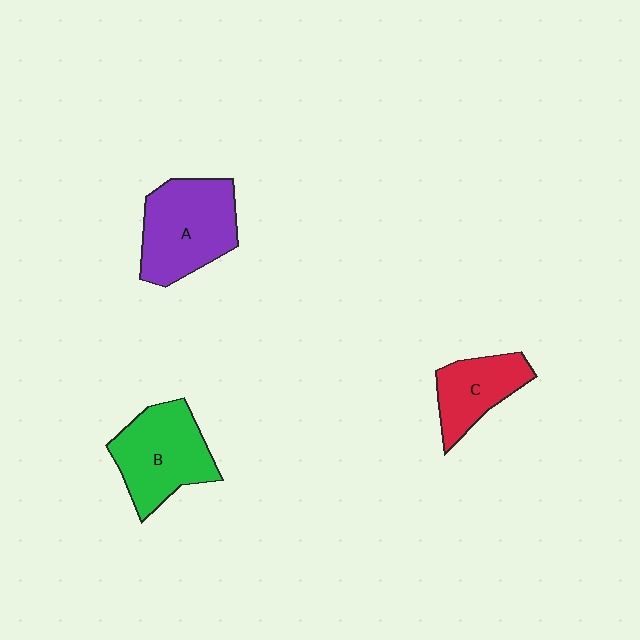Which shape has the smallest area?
Shape C (red).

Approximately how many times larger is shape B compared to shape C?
Approximately 1.5 times.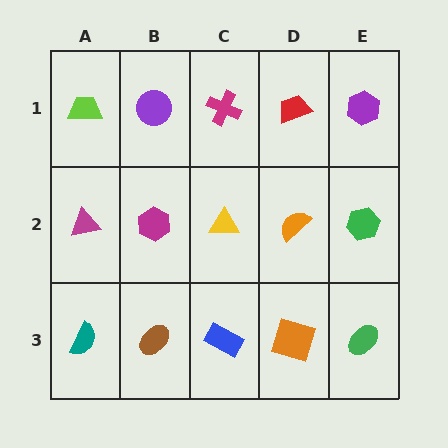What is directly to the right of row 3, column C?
An orange square.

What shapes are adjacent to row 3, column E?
A green hexagon (row 2, column E), an orange square (row 3, column D).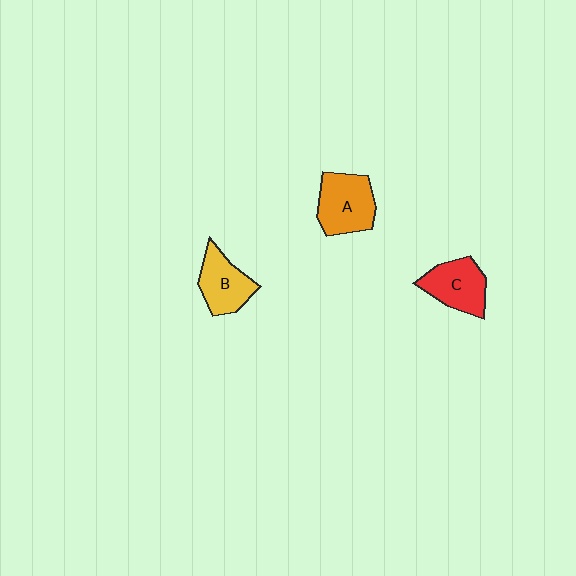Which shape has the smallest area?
Shape B (yellow).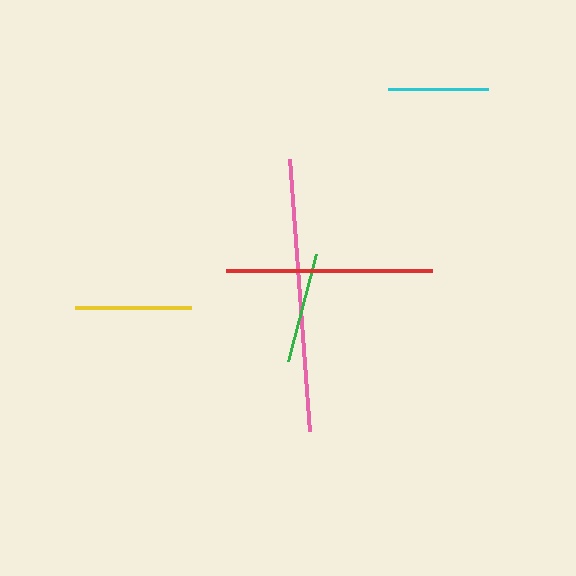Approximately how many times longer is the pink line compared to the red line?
The pink line is approximately 1.3 times the length of the red line.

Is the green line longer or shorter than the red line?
The red line is longer than the green line.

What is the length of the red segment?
The red segment is approximately 205 pixels long.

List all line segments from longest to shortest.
From longest to shortest: pink, red, yellow, green, cyan.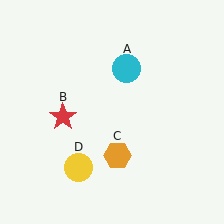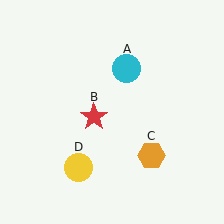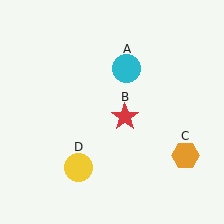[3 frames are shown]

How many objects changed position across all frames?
2 objects changed position: red star (object B), orange hexagon (object C).